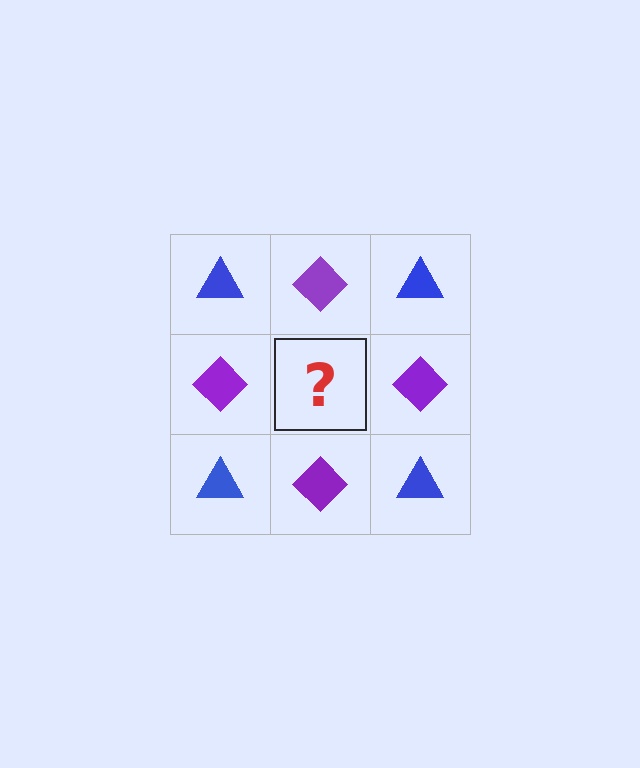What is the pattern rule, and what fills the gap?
The rule is that it alternates blue triangle and purple diamond in a checkerboard pattern. The gap should be filled with a blue triangle.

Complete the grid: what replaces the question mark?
The question mark should be replaced with a blue triangle.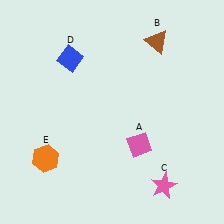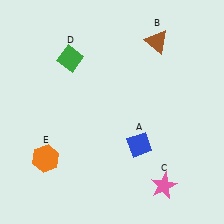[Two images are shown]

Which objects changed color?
A changed from pink to blue. D changed from blue to green.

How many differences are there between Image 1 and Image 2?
There are 2 differences between the two images.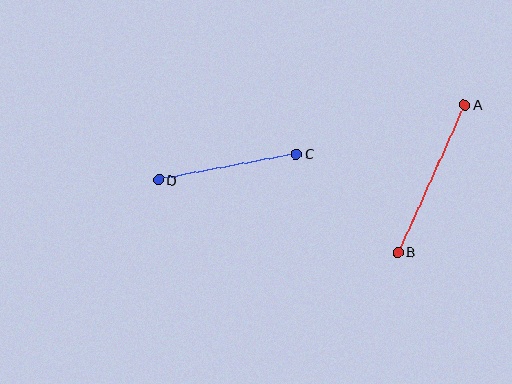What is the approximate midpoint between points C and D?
The midpoint is at approximately (227, 167) pixels.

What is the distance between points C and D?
The distance is approximately 140 pixels.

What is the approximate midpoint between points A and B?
The midpoint is at approximately (431, 178) pixels.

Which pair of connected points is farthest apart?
Points A and B are farthest apart.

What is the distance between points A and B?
The distance is approximately 162 pixels.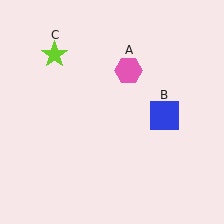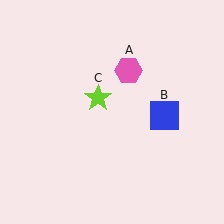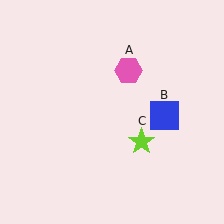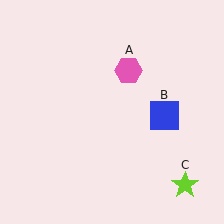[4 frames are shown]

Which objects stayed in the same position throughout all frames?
Pink hexagon (object A) and blue square (object B) remained stationary.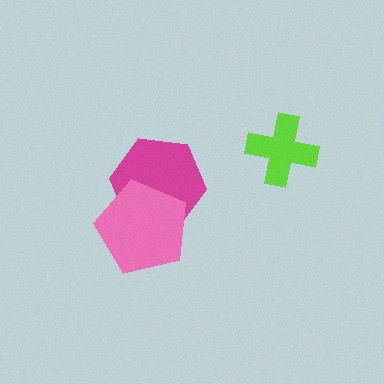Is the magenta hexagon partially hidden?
Yes, it is partially covered by another shape.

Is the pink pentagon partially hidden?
No, no other shape covers it.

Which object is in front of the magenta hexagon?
The pink pentagon is in front of the magenta hexagon.